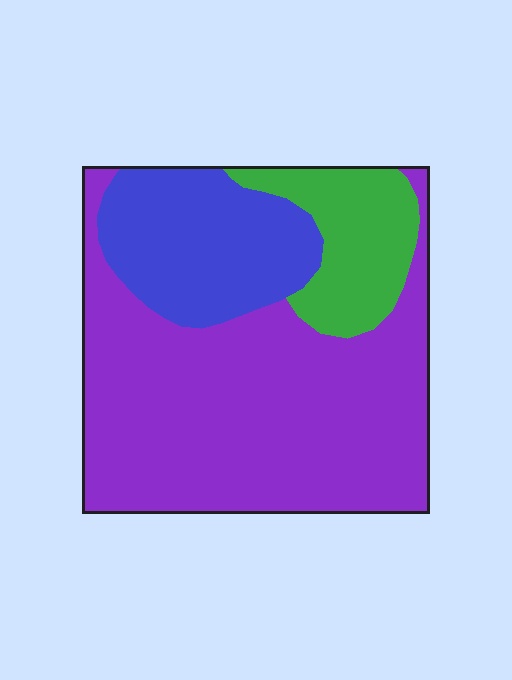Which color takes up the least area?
Green, at roughly 15%.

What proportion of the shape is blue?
Blue takes up about one quarter (1/4) of the shape.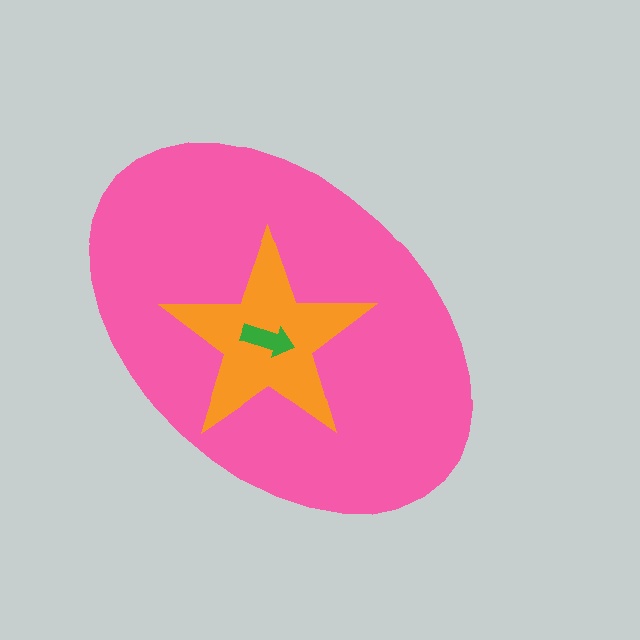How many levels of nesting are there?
3.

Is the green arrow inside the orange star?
Yes.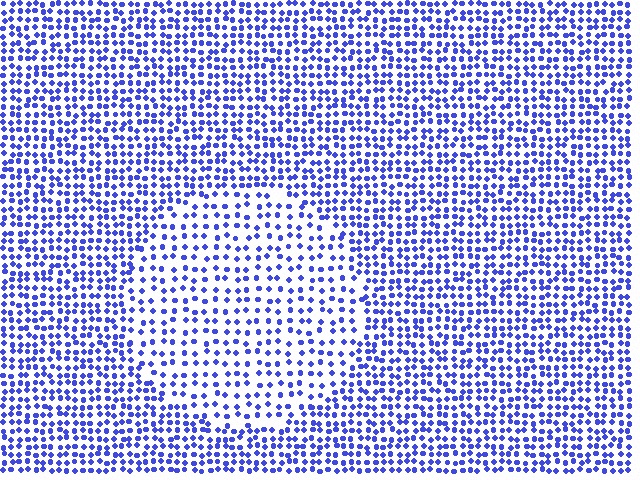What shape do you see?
I see a circle.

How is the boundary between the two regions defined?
The boundary is defined by a change in element density (approximately 1.8x ratio). All elements are the same color, size, and shape.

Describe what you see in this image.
The image contains small blue elements arranged at two different densities. A circle-shaped region is visible where the elements are less densely packed than the surrounding area.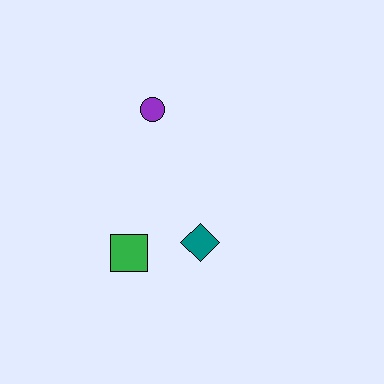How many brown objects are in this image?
There are no brown objects.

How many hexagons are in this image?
There are no hexagons.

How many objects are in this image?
There are 3 objects.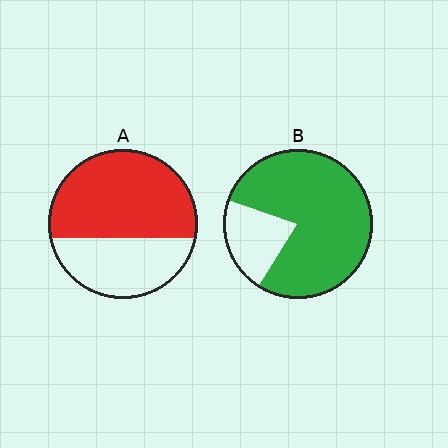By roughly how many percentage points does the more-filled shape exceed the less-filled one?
By roughly 15 percentage points (B over A).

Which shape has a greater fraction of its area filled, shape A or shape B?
Shape B.